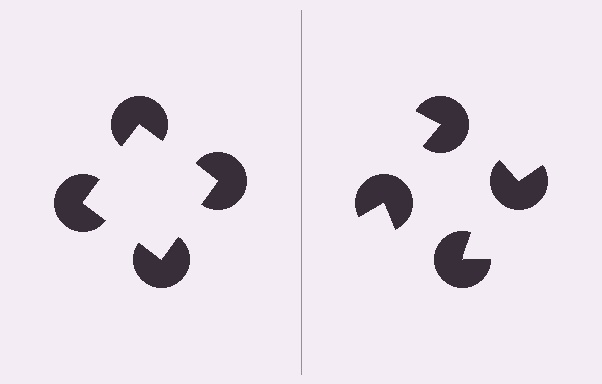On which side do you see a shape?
An illusory square appears on the left side. On the right side the wedge cuts are rotated, so no coherent shape forms.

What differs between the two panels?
The pac-man discs are positioned identically on both sides; only the wedge orientations differ. On the left they align to a square; on the right they are misaligned.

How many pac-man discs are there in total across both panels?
8 — 4 on each side.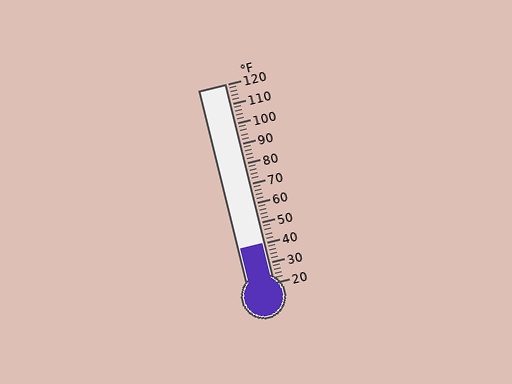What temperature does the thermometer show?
The thermometer shows approximately 40°F.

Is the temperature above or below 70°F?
The temperature is below 70°F.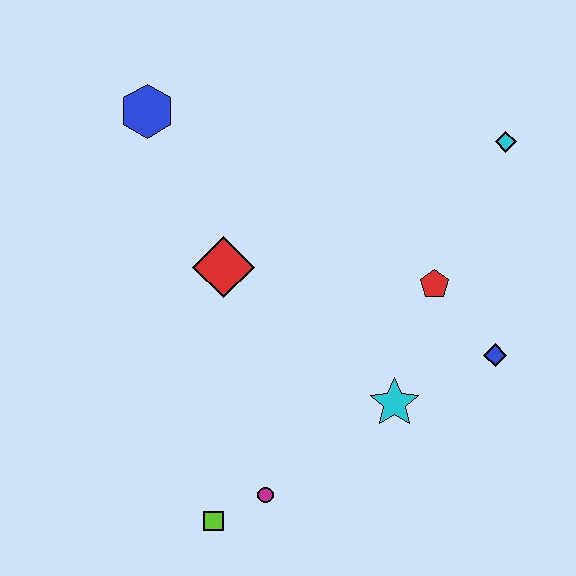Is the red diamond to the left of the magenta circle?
Yes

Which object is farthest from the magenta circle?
The cyan diamond is farthest from the magenta circle.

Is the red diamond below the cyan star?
No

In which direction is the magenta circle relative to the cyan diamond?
The magenta circle is below the cyan diamond.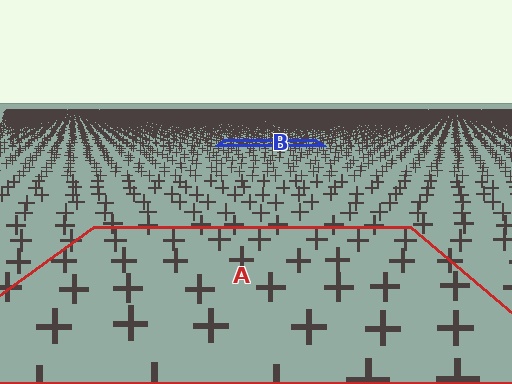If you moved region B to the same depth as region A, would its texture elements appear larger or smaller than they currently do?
They would appear larger. At a closer depth, the same texture elements are projected at a bigger on-screen size.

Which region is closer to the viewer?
Region A is closer. The texture elements there are larger and more spread out.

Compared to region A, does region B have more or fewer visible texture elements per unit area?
Region B has more texture elements per unit area — they are packed more densely because it is farther away.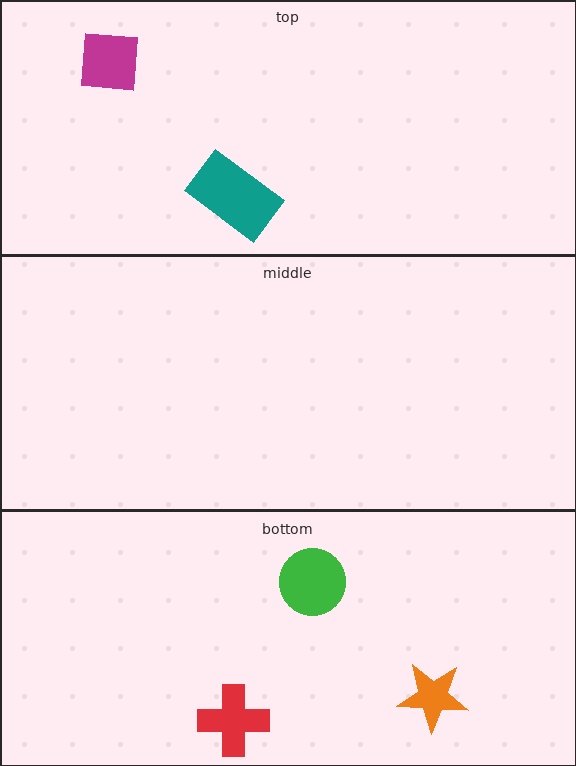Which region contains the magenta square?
The top region.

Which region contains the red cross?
The bottom region.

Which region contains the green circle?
The bottom region.